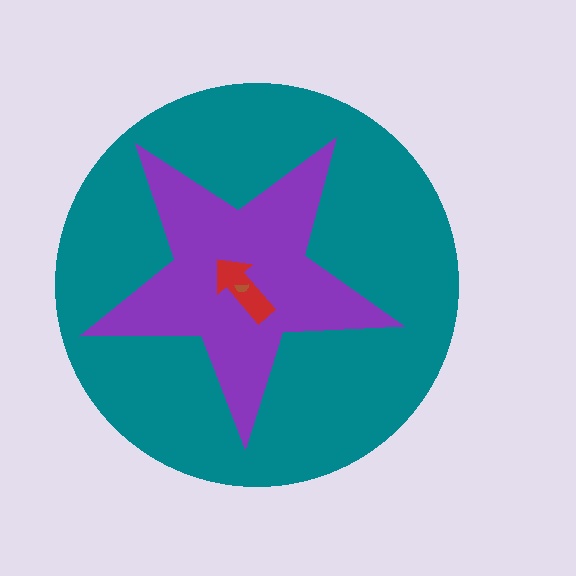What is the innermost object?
The brown semicircle.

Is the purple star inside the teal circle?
Yes.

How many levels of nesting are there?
4.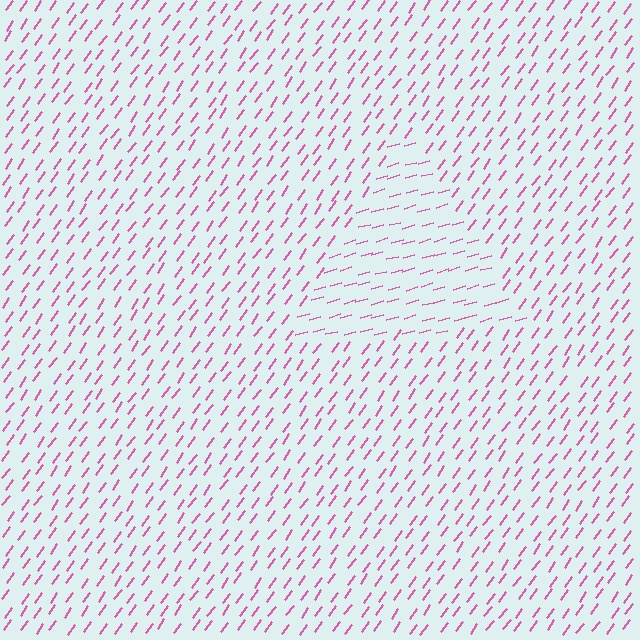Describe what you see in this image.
The image is filled with small pink line segments. A triangle region in the image has lines oriented differently from the surrounding lines, creating a visible texture boundary.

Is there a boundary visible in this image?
Yes, there is a texture boundary formed by a change in line orientation.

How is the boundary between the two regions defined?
The boundary is defined purely by a change in line orientation (approximately 38 degrees difference). All lines are the same color and thickness.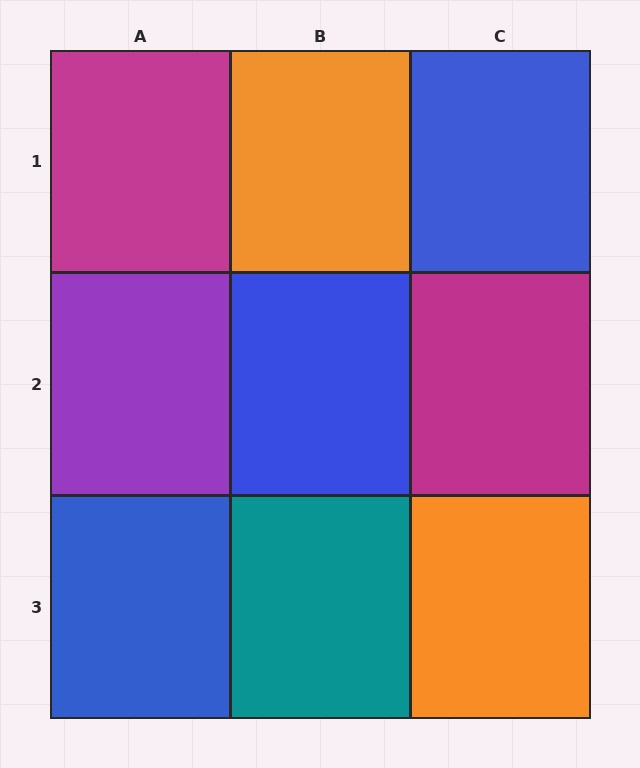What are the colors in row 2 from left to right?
Purple, blue, magenta.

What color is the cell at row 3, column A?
Blue.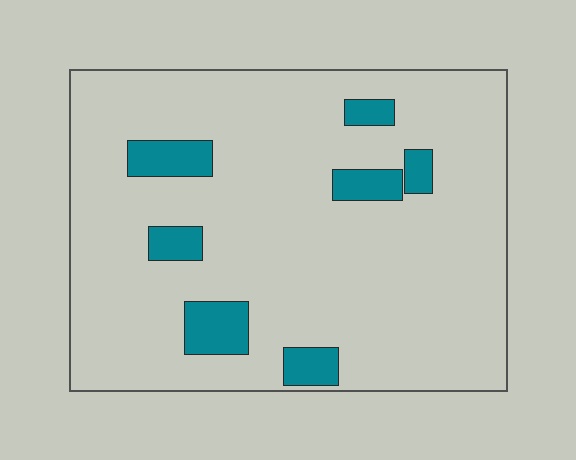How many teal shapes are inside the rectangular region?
7.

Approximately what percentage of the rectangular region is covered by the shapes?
Approximately 10%.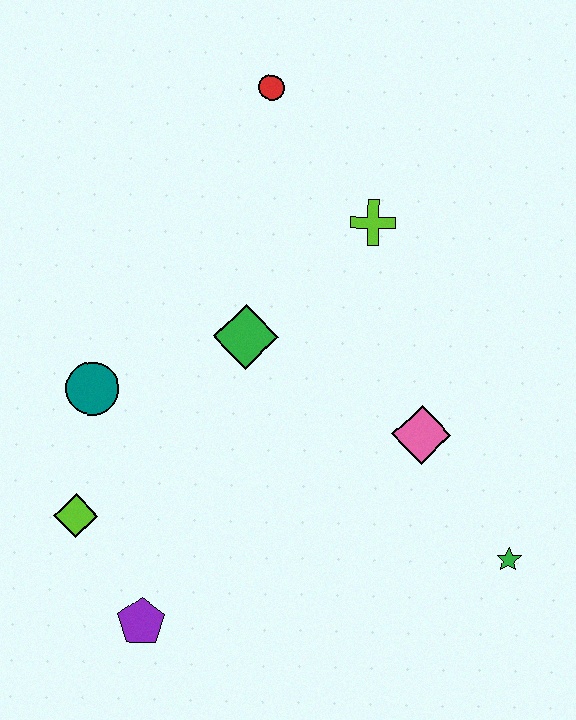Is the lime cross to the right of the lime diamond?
Yes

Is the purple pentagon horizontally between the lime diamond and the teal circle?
No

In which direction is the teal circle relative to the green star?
The teal circle is to the left of the green star.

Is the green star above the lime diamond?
No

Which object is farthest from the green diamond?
The green star is farthest from the green diamond.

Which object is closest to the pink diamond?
The green star is closest to the pink diamond.